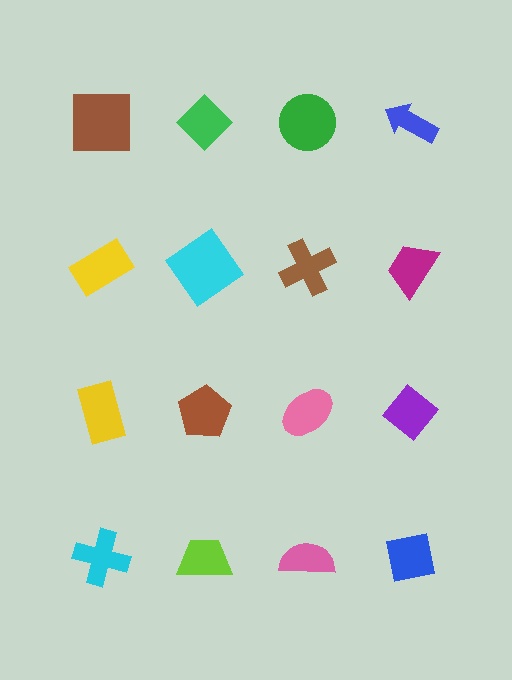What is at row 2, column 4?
A magenta trapezoid.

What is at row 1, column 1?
A brown square.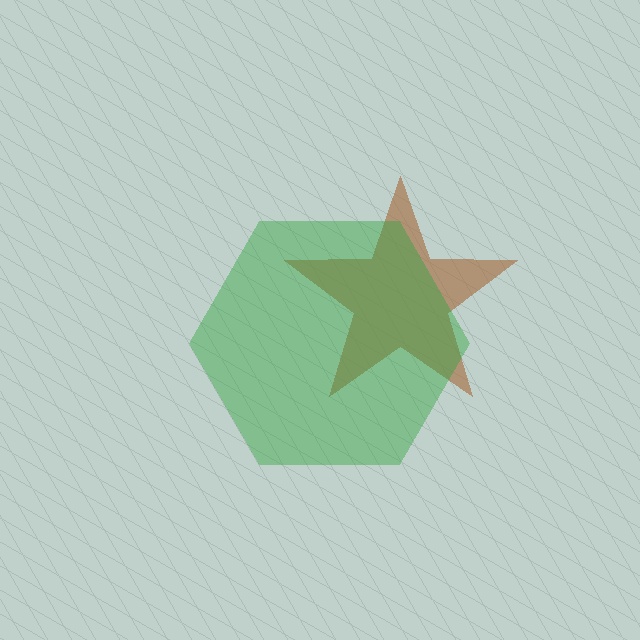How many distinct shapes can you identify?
There are 2 distinct shapes: a brown star, a green hexagon.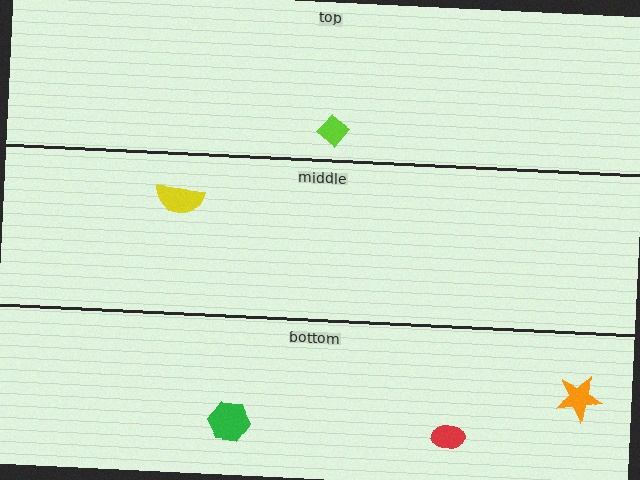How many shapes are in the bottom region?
3.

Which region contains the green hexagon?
The bottom region.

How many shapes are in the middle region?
1.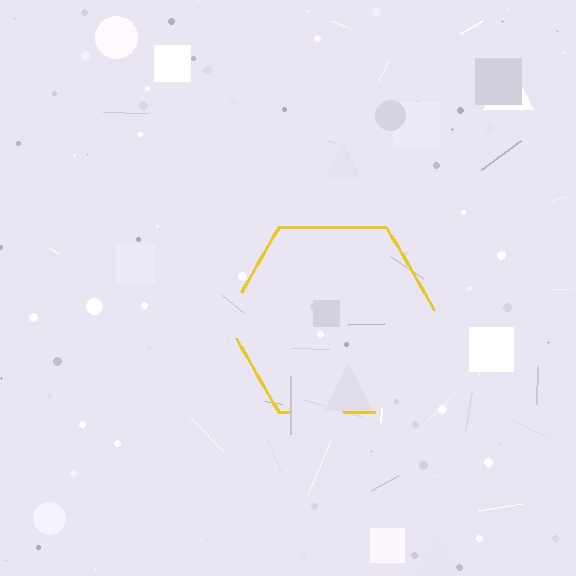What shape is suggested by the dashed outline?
The dashed outline suggests a hexagon.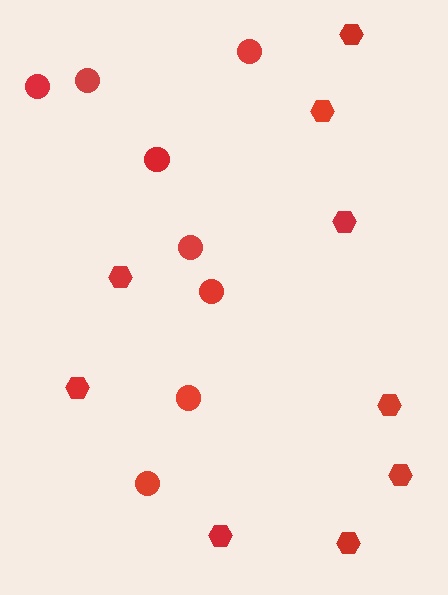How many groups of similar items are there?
There are 2 groups: one group of hexagons (9) and one group of circles (8).